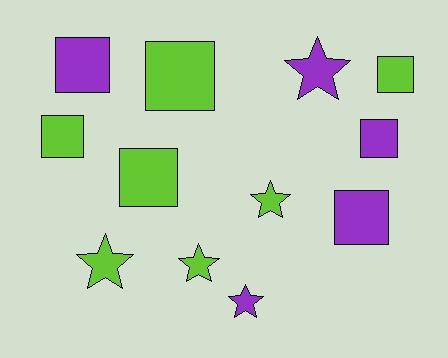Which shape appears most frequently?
Square, with 7 objects.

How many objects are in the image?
There are 12 objects.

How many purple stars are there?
There are 2 purple stars.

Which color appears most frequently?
Lime, with 7 objects.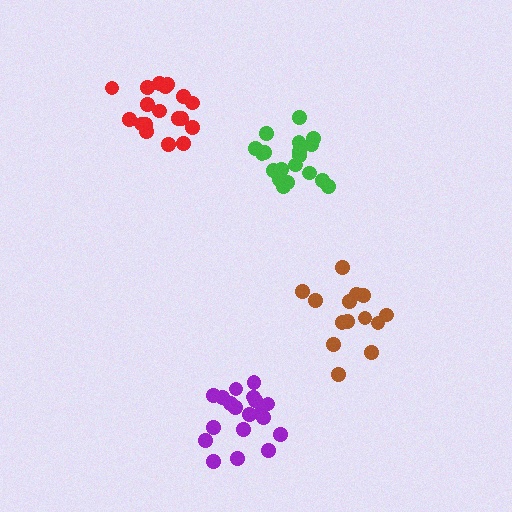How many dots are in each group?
Group 1: 14 dots, Group 2: 19 dots, Group 3: 19 dots, Group 4: 18 dots (70 total).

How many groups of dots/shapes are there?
There are 4 groups.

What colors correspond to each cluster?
The clusters are colored: brown, purple, green, red.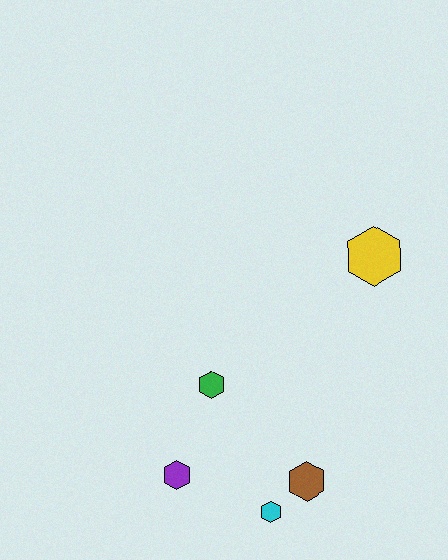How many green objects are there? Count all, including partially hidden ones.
There is 1 green object.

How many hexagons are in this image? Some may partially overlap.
There are 5 hexagons.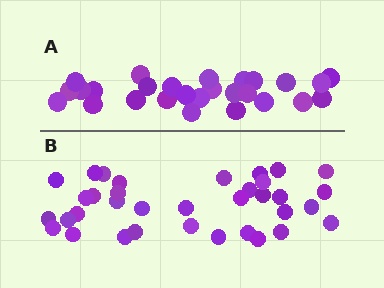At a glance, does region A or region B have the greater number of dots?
Region B (the bottom region) has more dots.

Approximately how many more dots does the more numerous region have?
Region B has roughly 8 or so more dots than region A.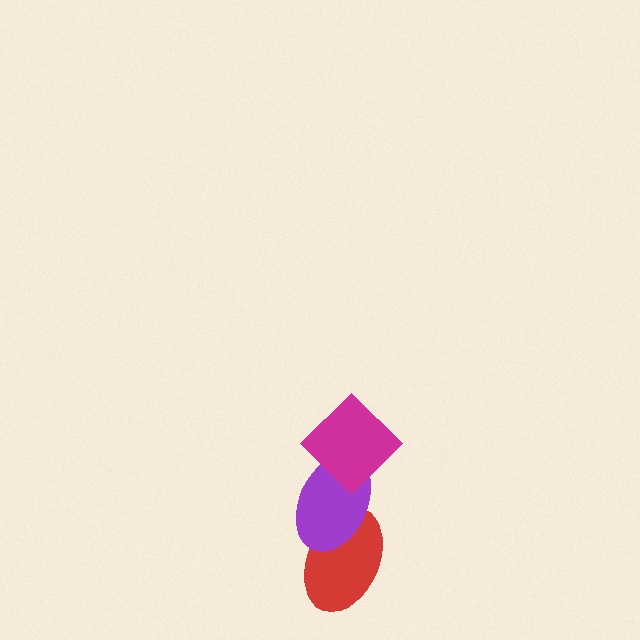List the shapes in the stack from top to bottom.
From top to bottom: the magenta diamond, the purple ellipse, the red ellipse.